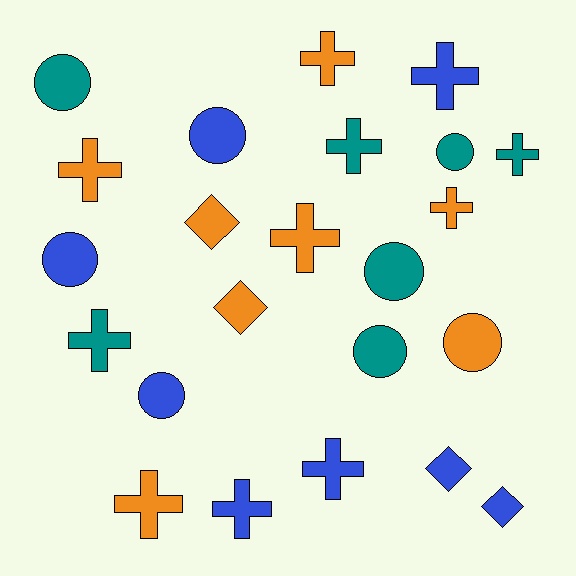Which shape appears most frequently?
Cross, with 11 objects.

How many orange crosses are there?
There are 5 orange crosses.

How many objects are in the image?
There are 23 objects.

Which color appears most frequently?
Blue, with 8 objects.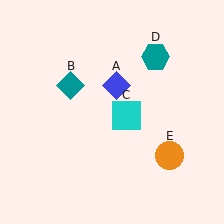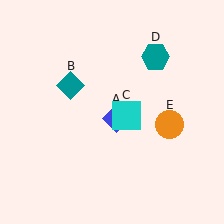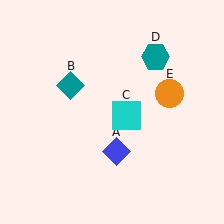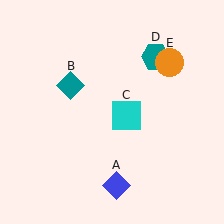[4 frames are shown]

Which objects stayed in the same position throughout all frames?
Teal diamond (object B) and cyan square (object C) and teal hexagon (object D) remained stationary.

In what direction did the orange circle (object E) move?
The orange circle (object E) moved up.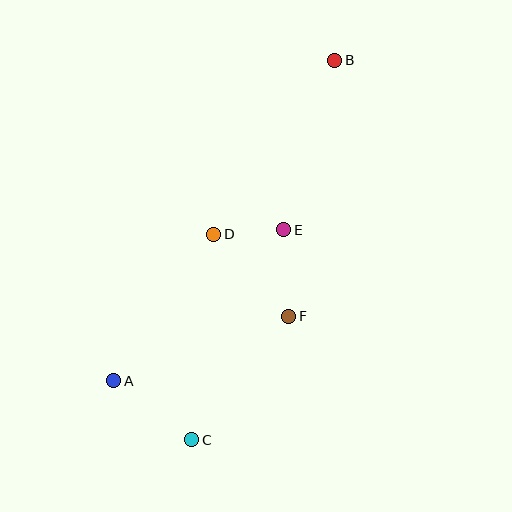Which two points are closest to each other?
Points D and E are closest to each other.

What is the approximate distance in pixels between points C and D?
The distance between C and D is approximately 206 pixels.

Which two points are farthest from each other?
Points B and C are farthest from each other.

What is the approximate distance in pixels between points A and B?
The distance between A and B is approximately 389 pixels.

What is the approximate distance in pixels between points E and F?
The distance between E and F is approximately 87 pixels.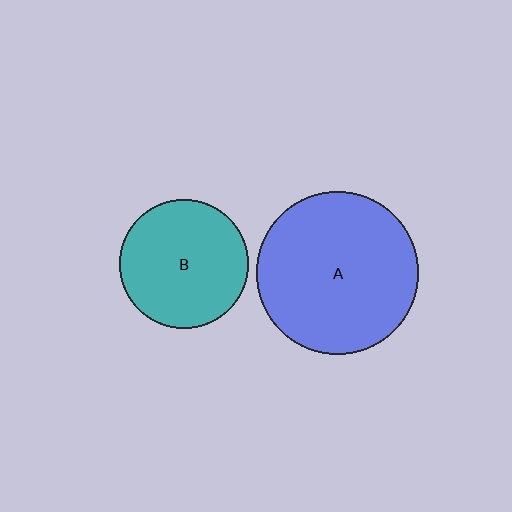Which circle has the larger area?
Circle A (blue).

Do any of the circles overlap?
No, none of the circles overlap.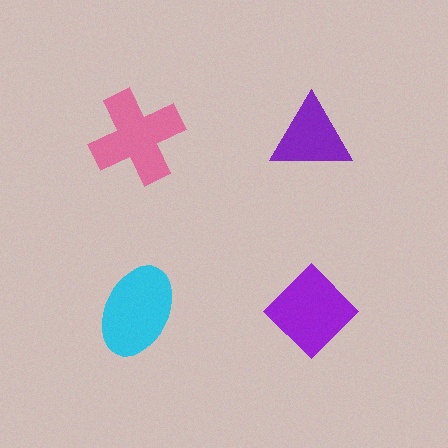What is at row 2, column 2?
A purple diamond.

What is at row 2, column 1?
A cyan ellipse.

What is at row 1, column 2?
A purple triangle.